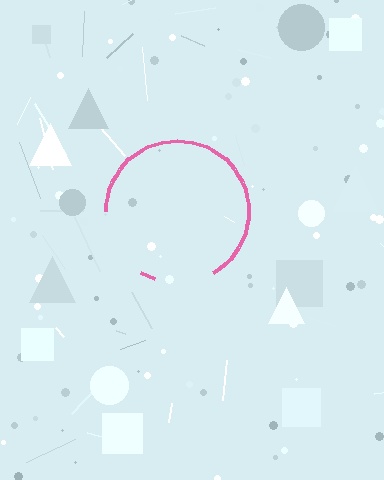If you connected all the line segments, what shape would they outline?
They would outline a circle.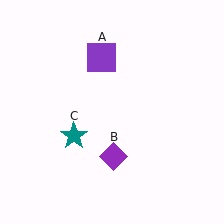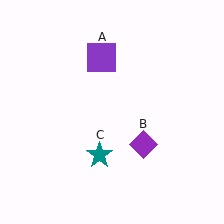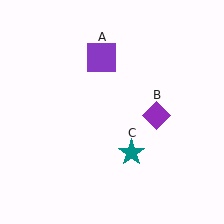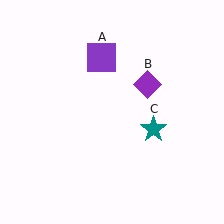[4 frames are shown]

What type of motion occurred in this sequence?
The purple diamond (object B), teal star (object C) rotated counterclockwise around the center of the scene.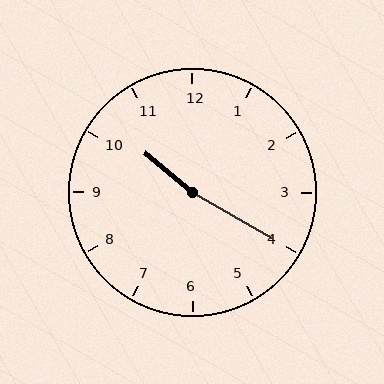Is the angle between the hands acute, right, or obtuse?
It is obtuse.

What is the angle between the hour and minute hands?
Approximately 170 degrees.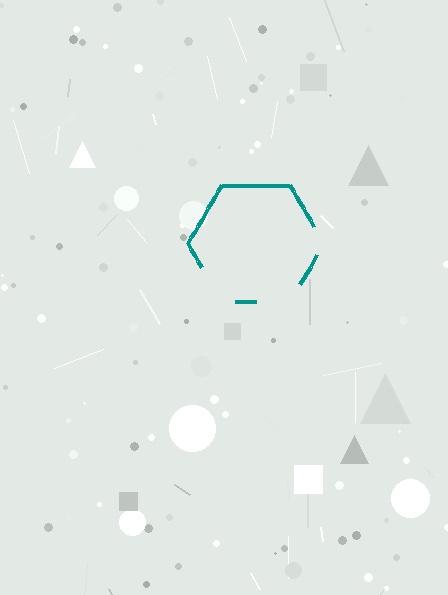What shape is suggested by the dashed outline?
The dashed outline suggests a hexagon.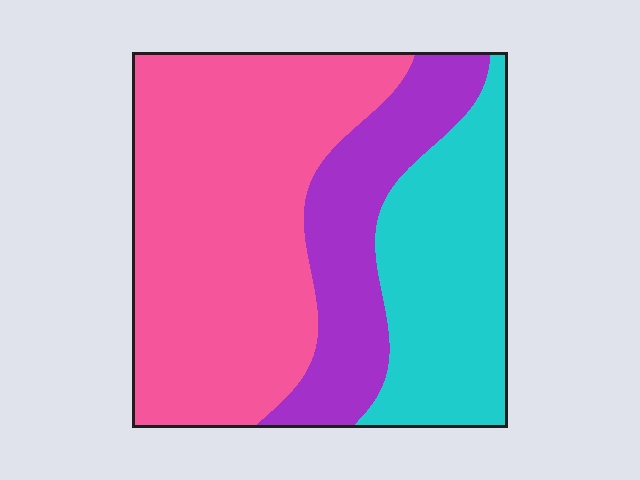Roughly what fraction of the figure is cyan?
Cyan covers roughly 25% of the figure.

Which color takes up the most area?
Pink, at roughly 50%.